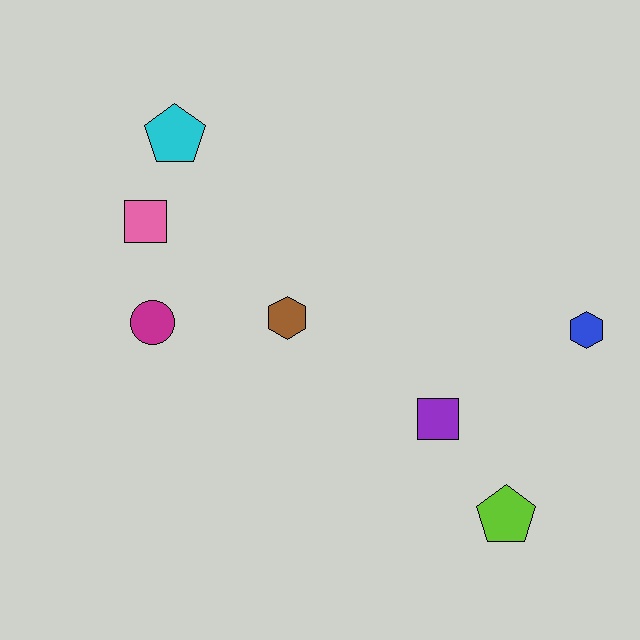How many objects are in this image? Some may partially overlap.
There are 7 objects.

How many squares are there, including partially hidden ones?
There are 2 squares.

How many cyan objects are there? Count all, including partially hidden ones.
There is 1 cyan object.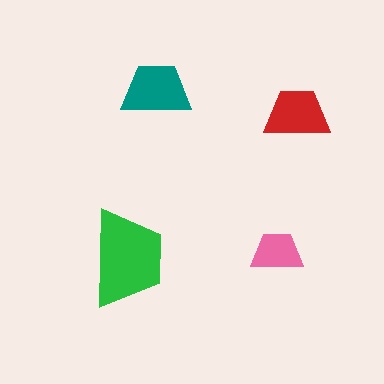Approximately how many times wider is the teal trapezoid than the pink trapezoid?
About 1.5 times wider.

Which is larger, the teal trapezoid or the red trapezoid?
The teal one.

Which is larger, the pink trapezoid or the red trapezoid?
The red one.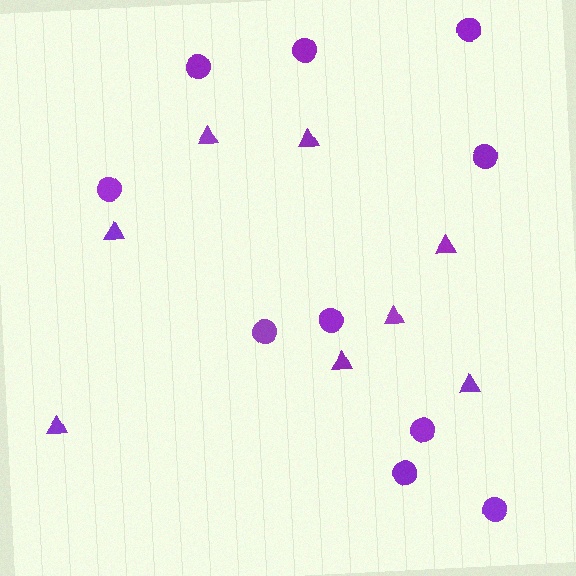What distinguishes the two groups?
There are 2 groups: one group of triangles (8) and one group of circles (10).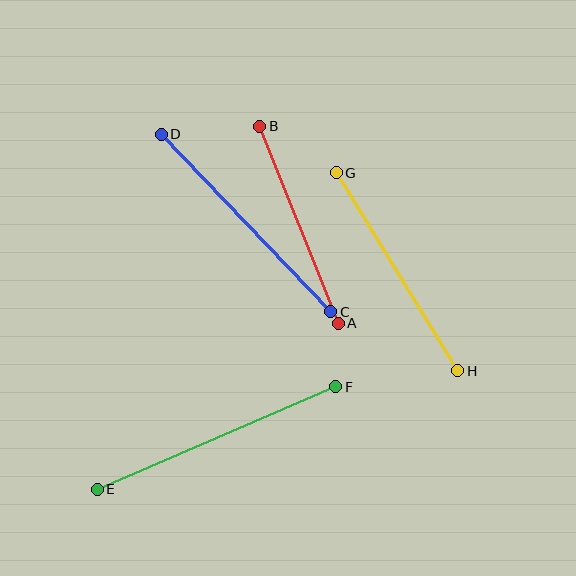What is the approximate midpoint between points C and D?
The midpoint is at approximately (246, 223) pixels.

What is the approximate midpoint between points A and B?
The midpoint is at approximately (299, 225) pixels.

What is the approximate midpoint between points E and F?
The midpoint is at approximately (216, 438) pixels.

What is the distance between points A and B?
The distance is approximately 212 pixels.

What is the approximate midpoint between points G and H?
The midpoint is at approximately (397, 272) pixels.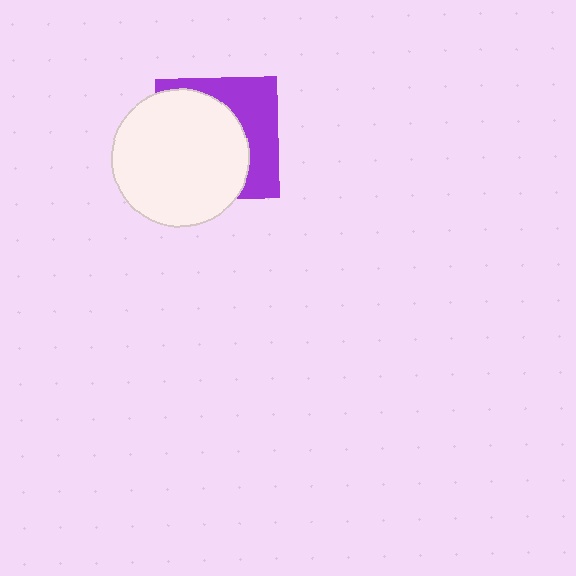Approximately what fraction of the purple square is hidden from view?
Roughly 62% of the purple square is hidden behind the white circle.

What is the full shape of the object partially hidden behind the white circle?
The partially hidden object is a purple square.